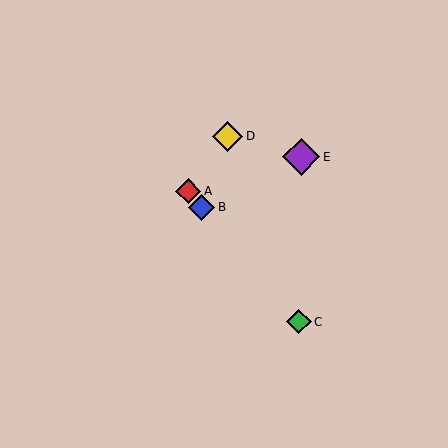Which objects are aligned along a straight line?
Objects A, B, C are aligned along a straight line.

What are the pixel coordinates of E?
Object E is at (301, 157).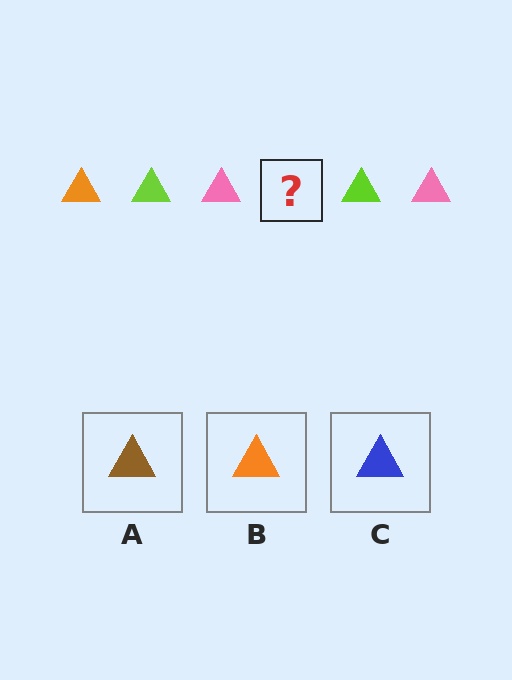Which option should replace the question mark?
Option B.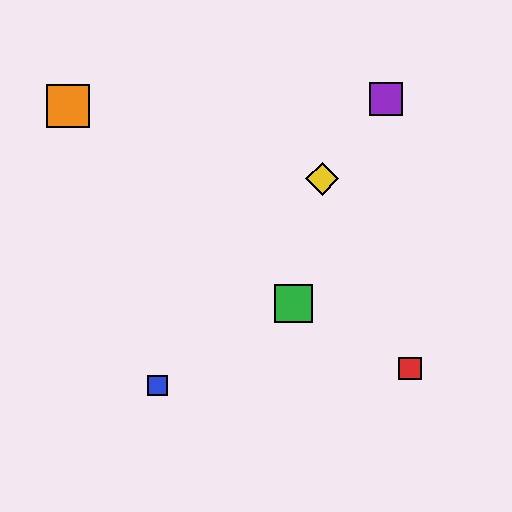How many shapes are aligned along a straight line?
3 shapes (the blue square, the yellow diamond, the purple square) are aligned along a straight line.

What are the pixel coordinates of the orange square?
The orange square is at (68, 106).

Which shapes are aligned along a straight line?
The blue square, the yellow diamond, the purple square are aligned along a straight line.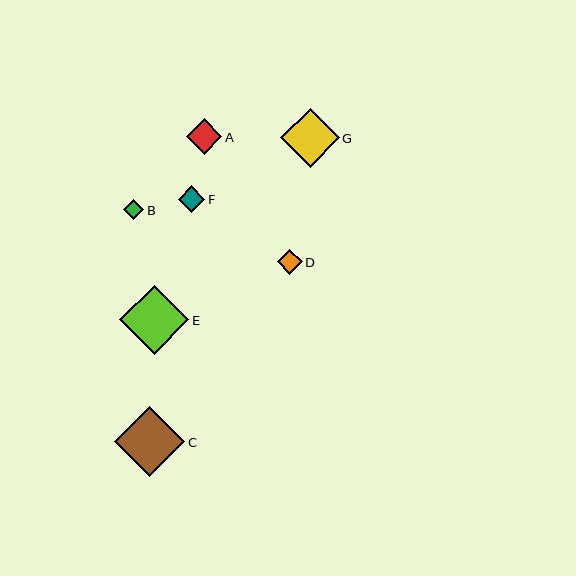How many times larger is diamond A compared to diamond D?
Diamond A is approximately 1.4 times the size of diamond D.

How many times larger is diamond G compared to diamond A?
Diamond G is approximately 1.6 times the size of diamond A.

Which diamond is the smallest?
Diamond B is the smallest with a size of approximately 20 pixels.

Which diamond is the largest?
Diamond C is the largest with a size of approximately 70 pixels.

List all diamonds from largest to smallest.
From largest to smallest: C, E, G, A, F, D, B.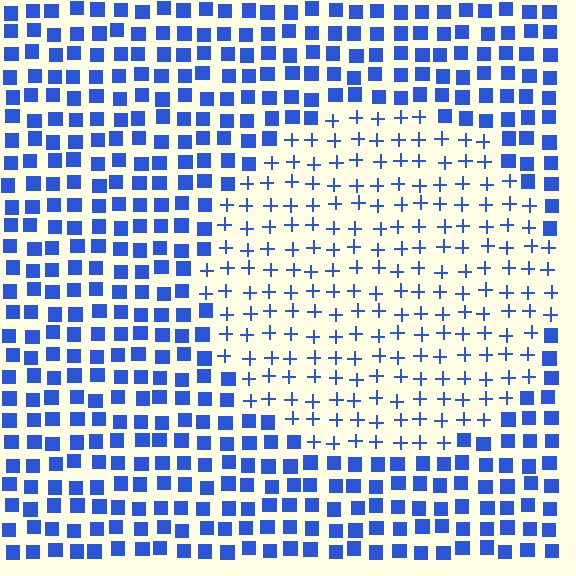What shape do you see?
I see a circle.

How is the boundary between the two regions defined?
The boundary is defined by a change in element shape: plus signs inside vs. squares outside. All elements share the same color and spacing.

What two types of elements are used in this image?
The image uses plus signs inside the circle region and squares outside it.